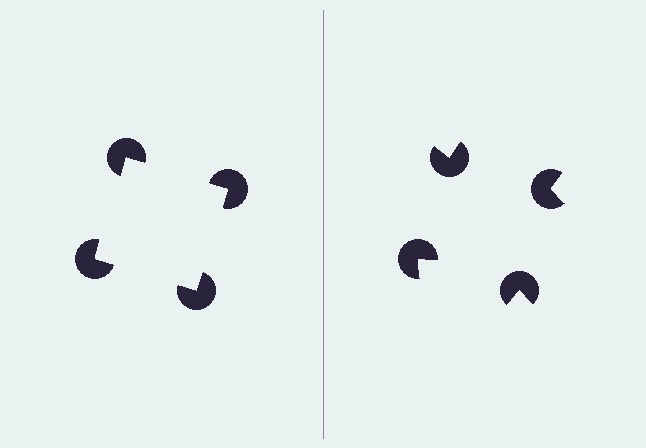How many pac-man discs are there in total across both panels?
8 — 4 on each side.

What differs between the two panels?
The pac-man discs are positioned identically on both sides; only the wedge orientations differ. On the left they align to a square; on the right they are misaligned.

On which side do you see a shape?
An illusory square appears on the left side. On the right side the wedge cuts are rotated, so no coherent shape forms.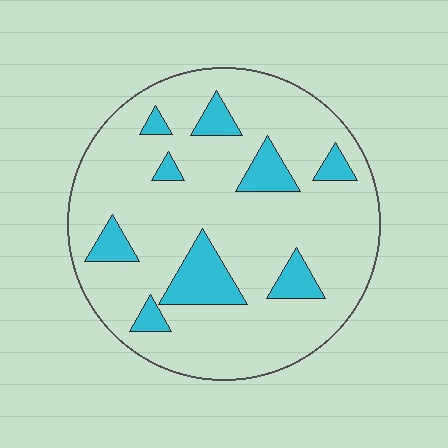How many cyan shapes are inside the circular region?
9.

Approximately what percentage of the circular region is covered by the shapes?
Approximately 15%.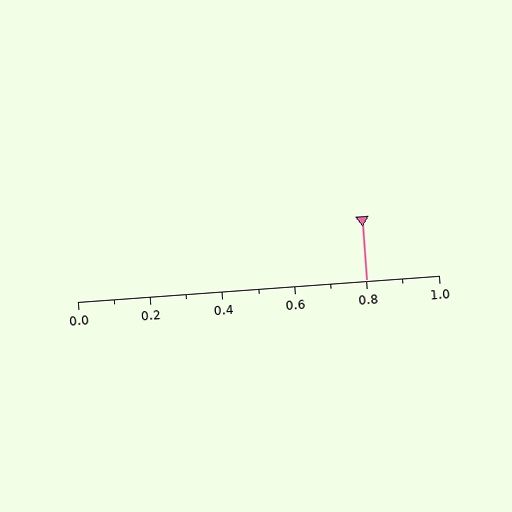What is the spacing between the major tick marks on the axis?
The major ticks are spaced 0.2 apart.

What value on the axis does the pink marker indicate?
The marker indicates approximately 0.8.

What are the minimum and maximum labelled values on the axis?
The axis runs from 0.0 to 1.0.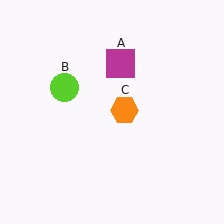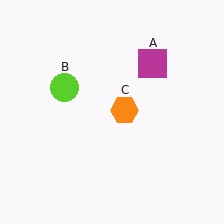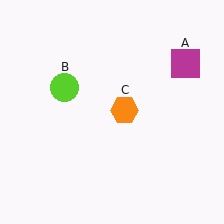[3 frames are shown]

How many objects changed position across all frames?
1 object changed position: magenta square (object A).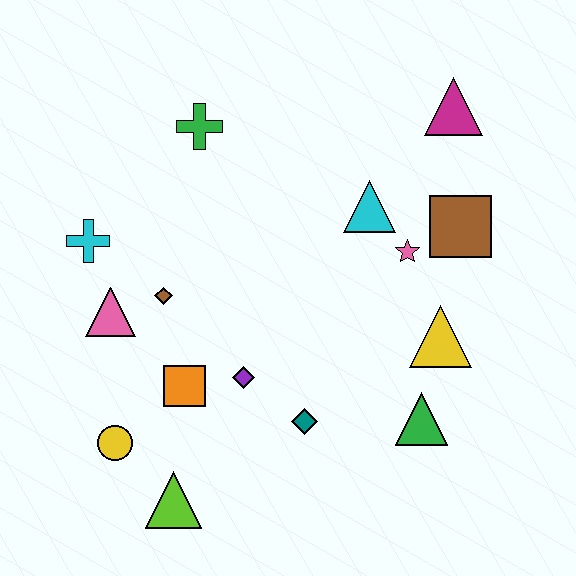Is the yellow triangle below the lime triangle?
No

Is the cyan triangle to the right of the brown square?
No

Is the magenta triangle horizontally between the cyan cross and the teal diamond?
No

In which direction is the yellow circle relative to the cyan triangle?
The yellow circle is to the left of the cyan triangle.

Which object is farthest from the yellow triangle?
The cyan cross is farthest from the yellow triangle.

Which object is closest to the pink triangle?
The brown diamond is closest to the pink triangle.